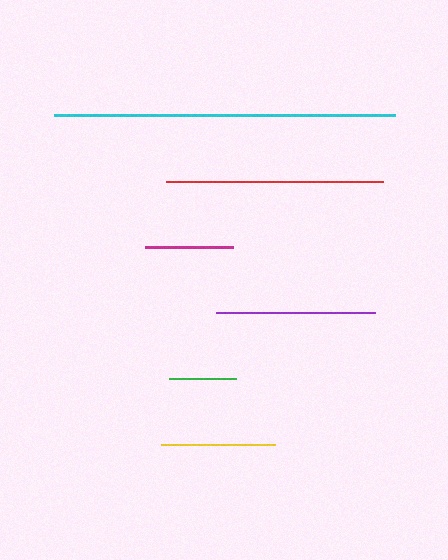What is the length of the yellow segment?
The yellow segment is approximately 114 pixels long.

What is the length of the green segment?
The green segment is approximately 67 pixels long.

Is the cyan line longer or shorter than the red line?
The cyan line is longer than the red line.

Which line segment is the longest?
The cyan line is the longest at approximately 341 pixels.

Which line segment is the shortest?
The green line is the shortest at approximately 67 pixels.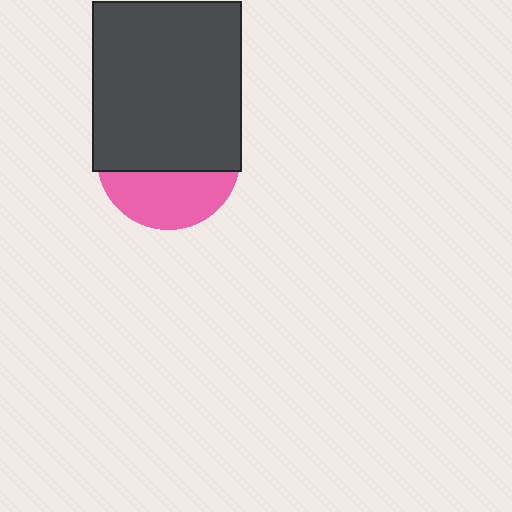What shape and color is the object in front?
The object in front is a dark gray rectangle.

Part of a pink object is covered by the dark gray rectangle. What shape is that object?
It is a circle.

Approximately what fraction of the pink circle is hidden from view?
Roughly 62% of the pink circle is hidden behind the dark gray rectangle.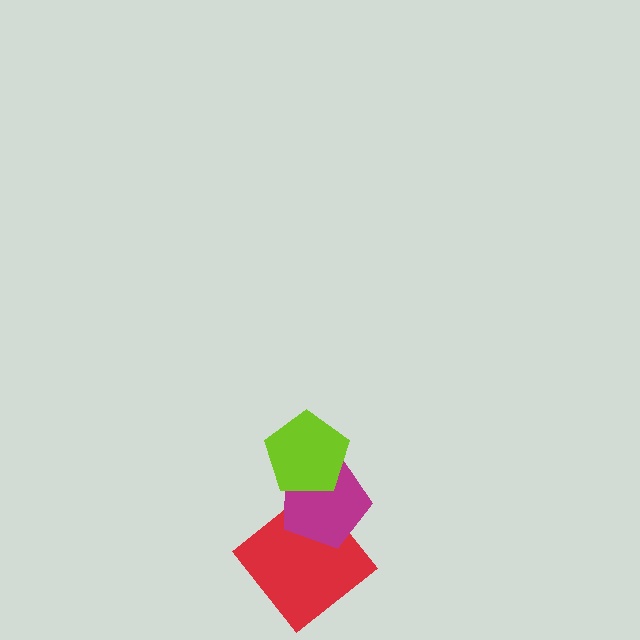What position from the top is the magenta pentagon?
The magenta pentagon is 2nd from the top.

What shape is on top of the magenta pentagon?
The lime pentagon is on top of the magenta pentagon.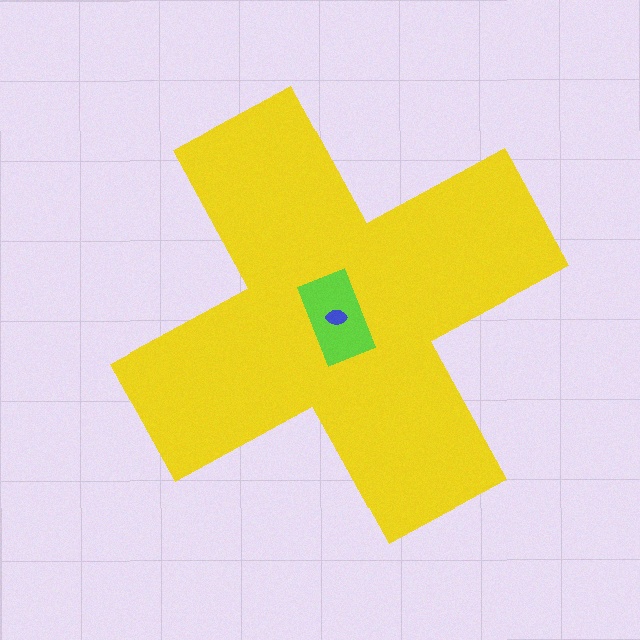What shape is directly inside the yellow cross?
The lime rectangle.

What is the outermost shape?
The yellow cross.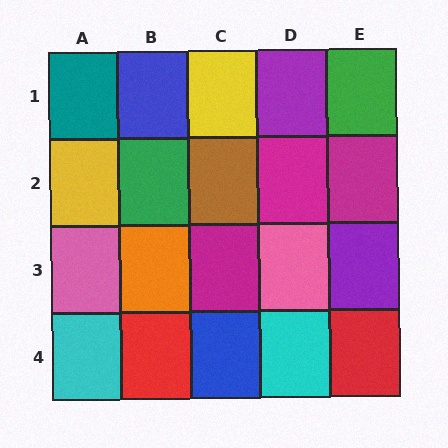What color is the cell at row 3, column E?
Purple.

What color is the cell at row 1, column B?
Blue.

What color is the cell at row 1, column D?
Purple.